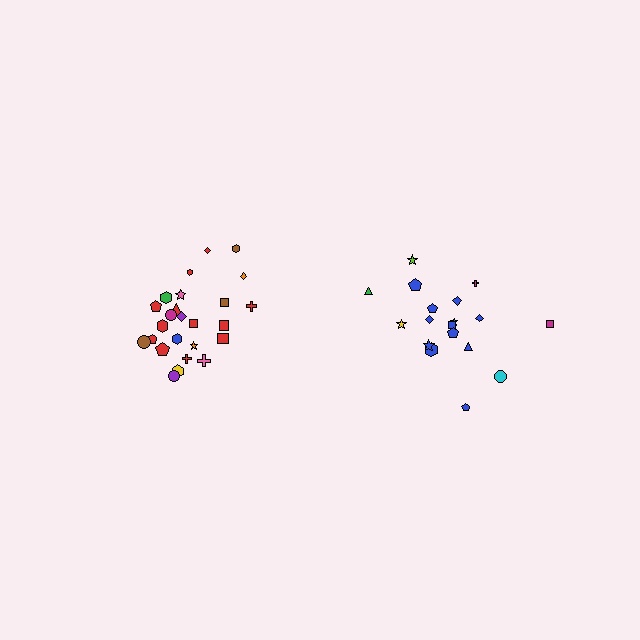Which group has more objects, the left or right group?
The left group.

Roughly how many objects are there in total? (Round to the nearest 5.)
Roughly 45 objects in total.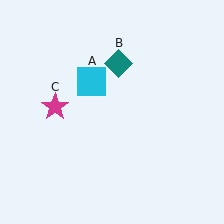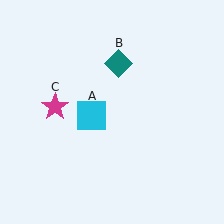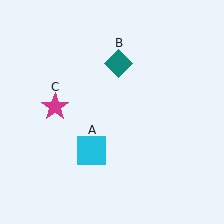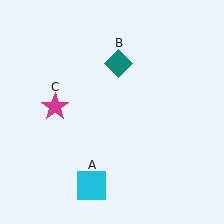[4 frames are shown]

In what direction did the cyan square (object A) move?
The cyan square (object A) moved down.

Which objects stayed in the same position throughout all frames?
Teal diamond (object B) and magenta star (object C) remained stationary.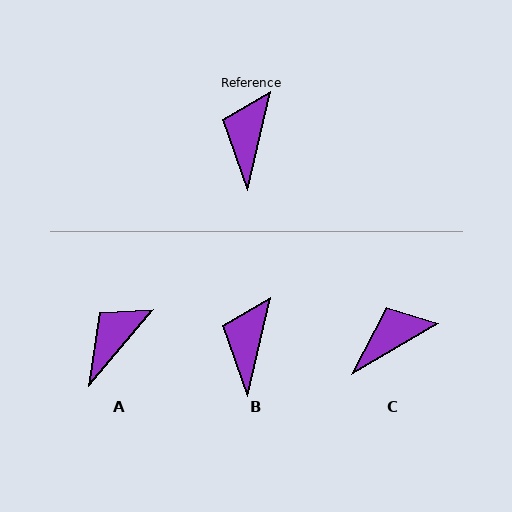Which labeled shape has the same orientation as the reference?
B.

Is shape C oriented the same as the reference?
No, it is off by about 47 degrees.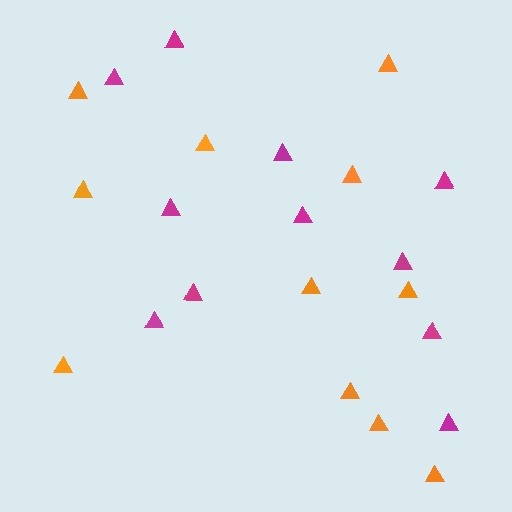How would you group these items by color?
There are 2 groups: one group of magenta triangles (11) and one group of orange triangles (11).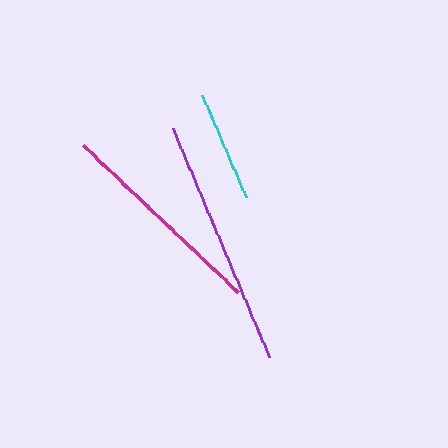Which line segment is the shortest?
The cyan line is the shortest at approximately 110 pixels.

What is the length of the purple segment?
The purple segment is approximately 248 pixels long.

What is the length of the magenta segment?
The magenta segment is approximately 214 pixels long.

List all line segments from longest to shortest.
From longest to shortest: purple, magenta, cyan.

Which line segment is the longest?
The purple line is the longest at approximately 248 pixels.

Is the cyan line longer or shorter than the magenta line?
The magenta line is longer than the cyan line.